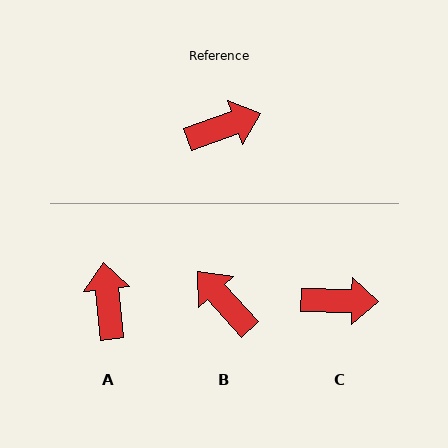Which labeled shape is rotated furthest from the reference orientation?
B, about 113 degrees away.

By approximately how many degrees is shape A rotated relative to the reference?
Approximately 77 degrees counter-clockwise.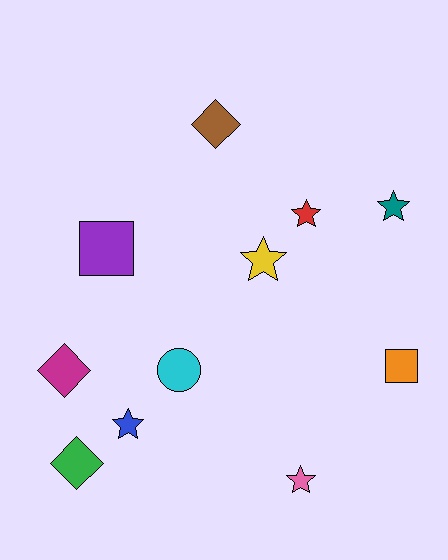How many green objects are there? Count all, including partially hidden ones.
There is 1 green object.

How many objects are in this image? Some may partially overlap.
There are 11 objects.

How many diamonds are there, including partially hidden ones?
There are 3 diamonds.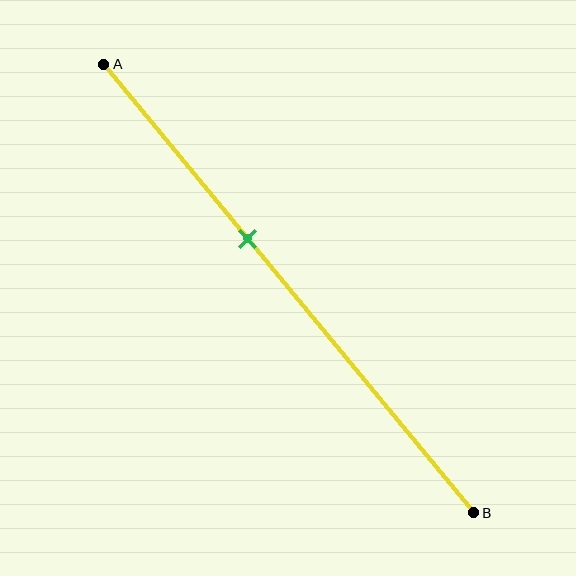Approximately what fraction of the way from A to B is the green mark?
The green mark is approximately 40% of the way from A to B.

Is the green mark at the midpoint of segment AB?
No, the mark is at about 40% from A, not at the 50% midpoint.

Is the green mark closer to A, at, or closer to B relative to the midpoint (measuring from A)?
The green mark is closer to point A than the midpoint of segment AB.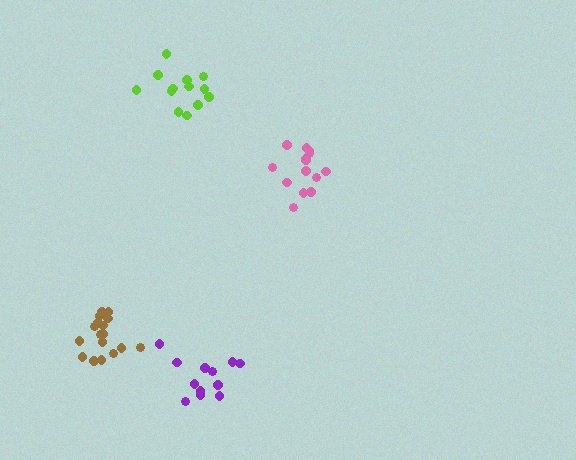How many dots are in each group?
Group 1: 13 dots, Group 2: 12 dots, Group 3: 17 dots, Group 4: 14 dots (56 total).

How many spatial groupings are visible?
There are 4 spatial groupings.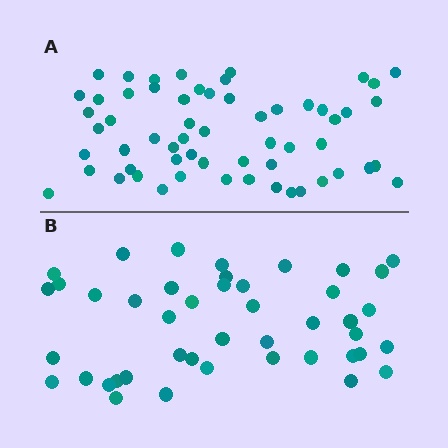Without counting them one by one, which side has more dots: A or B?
Region A (the top region) has more dots.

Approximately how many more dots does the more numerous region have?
Region A has approximately 15 more dots than region B.